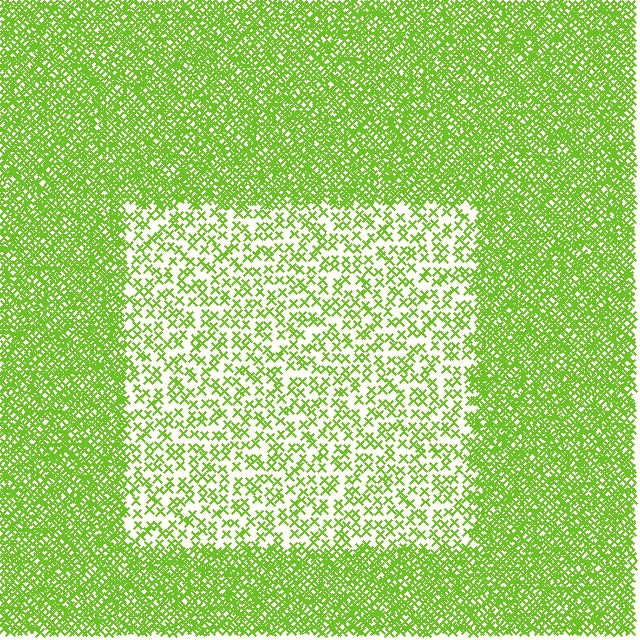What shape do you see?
I see a rectangle.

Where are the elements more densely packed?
The elements are more densely packed outside the rectangle boundary.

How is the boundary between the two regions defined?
The boundary is defined by a change in element density (approximately 2.8x ratio). All elements are the same color, size, and shape.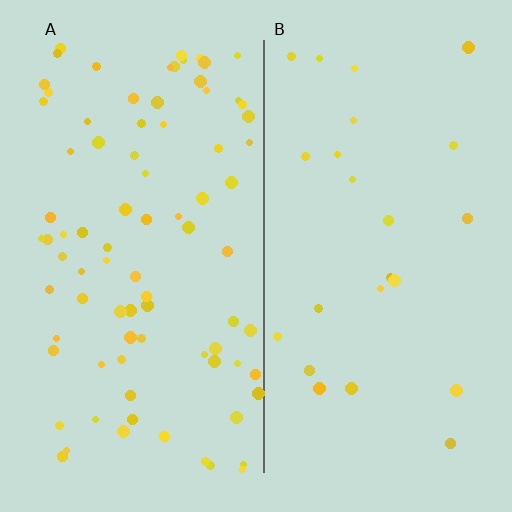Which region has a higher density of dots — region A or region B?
A (the left).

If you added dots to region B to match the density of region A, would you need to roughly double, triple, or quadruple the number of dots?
Approximately quadruple.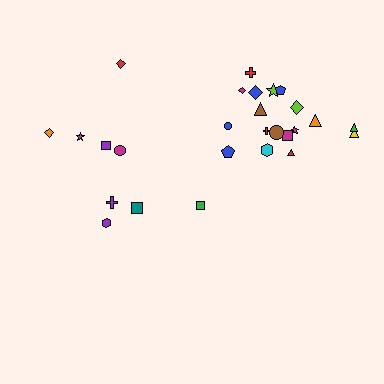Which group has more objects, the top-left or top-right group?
The top-right group.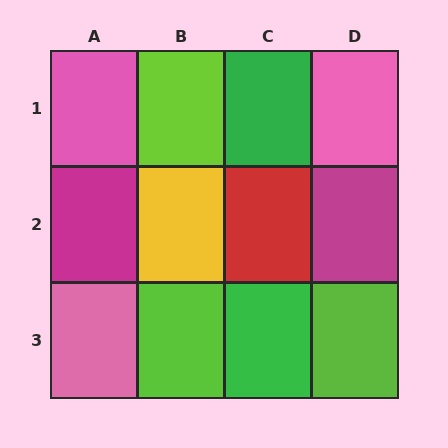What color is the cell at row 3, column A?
Pink.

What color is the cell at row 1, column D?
Pink.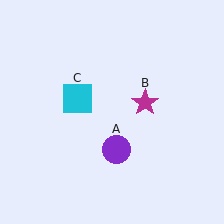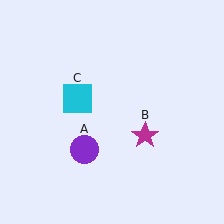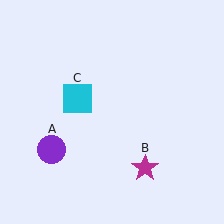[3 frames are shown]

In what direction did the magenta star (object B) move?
The magenta star (object B) moved down.